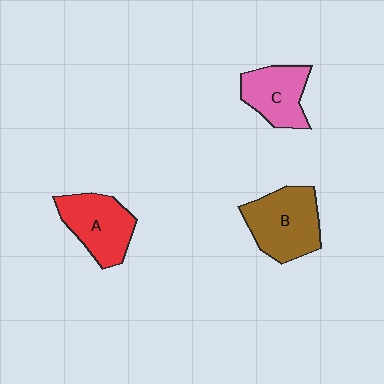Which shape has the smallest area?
Shape C (pink).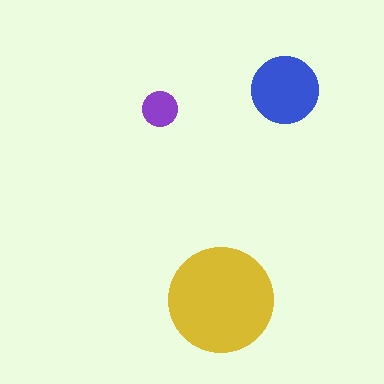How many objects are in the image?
There are 3 objects in the image.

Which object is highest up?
The blue circle is topmost.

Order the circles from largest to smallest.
the yellow one, the blue one, the purple one.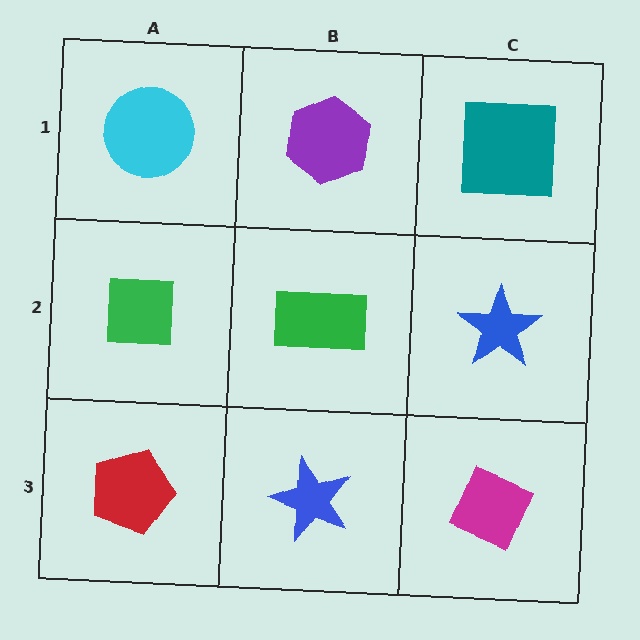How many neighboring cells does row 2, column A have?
3.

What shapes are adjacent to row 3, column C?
A blue star (row 2, column C), a blue star (row 3, column B).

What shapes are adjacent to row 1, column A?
A green square (row 2, column A), a purple hexagon (row 1, column B).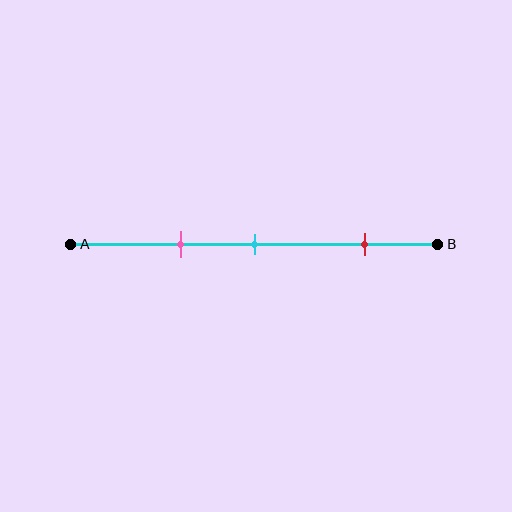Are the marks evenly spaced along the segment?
No, the marks are not evenly spaced.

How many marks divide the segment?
There are 3 marks dividing the segment.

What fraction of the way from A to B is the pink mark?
The pink mark is approximately 30% (0.3) of the way from A to B.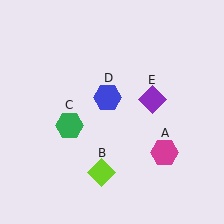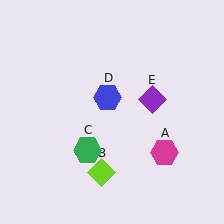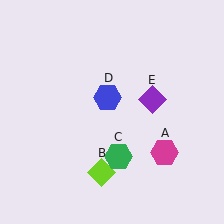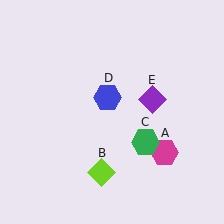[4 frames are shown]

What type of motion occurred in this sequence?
The green hexagon (object C) rotated counterclockwise around the center of the scene.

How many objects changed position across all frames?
1 object changed position: green hexagon (object C).